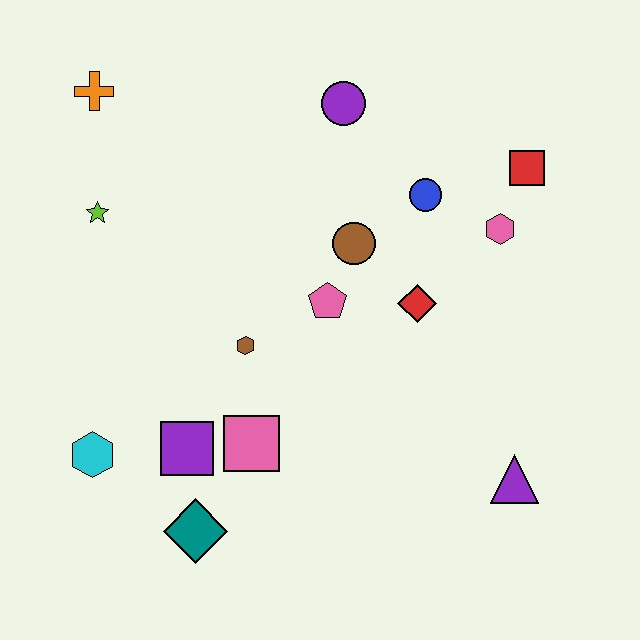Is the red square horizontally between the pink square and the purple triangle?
No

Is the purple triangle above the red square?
No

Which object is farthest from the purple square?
The red square is farthest from the purple square.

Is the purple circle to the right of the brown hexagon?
Yes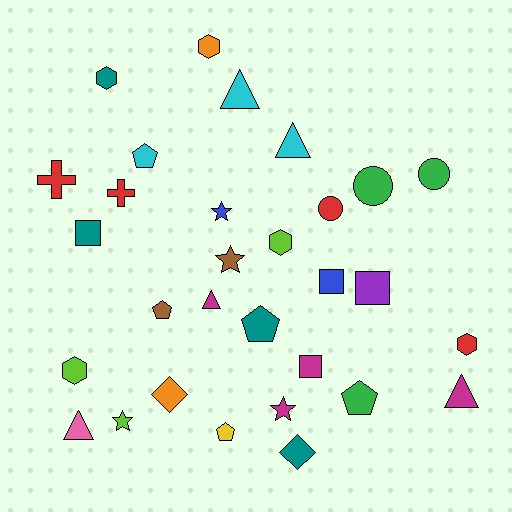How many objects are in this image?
There are 30 objects.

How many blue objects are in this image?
There are 2 blue objects.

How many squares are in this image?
There are 4 squares.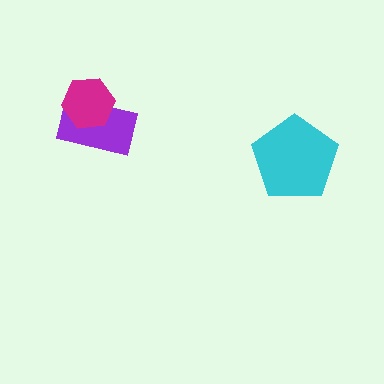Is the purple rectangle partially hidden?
Yes, it is partially covered by another shape.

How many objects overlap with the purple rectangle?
1 object overlaps with the purple rectangle.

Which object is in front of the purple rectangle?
The magenta hexagon is in front of the purple rectangle.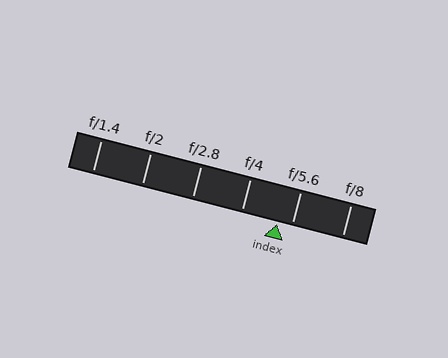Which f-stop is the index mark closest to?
The index mark is closest to f/5.6.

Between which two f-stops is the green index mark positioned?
The index mark is between f/4 and f/5.6.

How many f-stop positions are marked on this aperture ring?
There are 6 f-stop positions marked.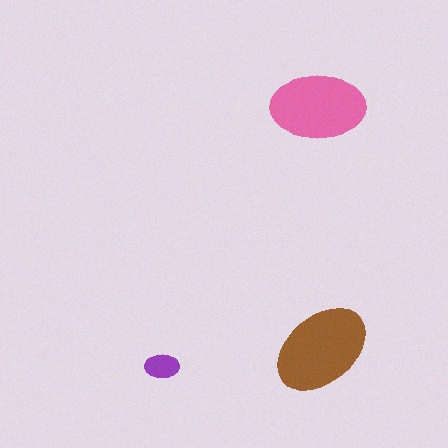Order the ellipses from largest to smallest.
the brown one, the pink one, the purple one.